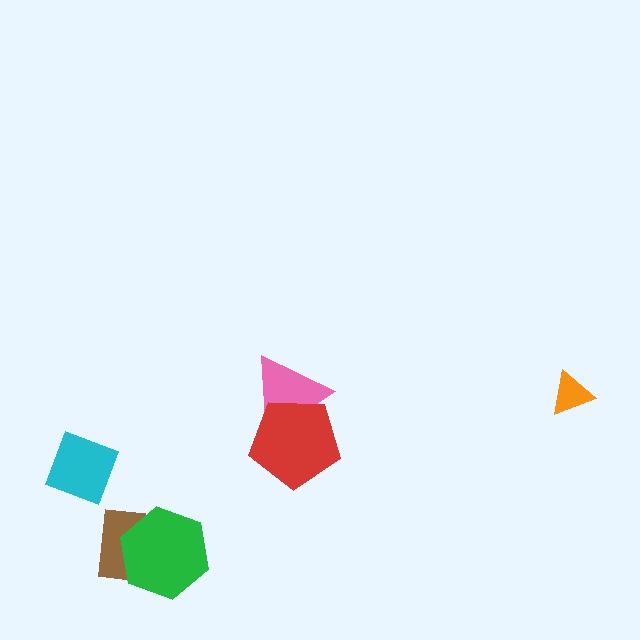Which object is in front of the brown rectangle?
The green hexagon is in front of the brown rectangle.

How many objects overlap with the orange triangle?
0 objects overlap with the orange triangle.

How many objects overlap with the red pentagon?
1 object overlaps with the red pentagon.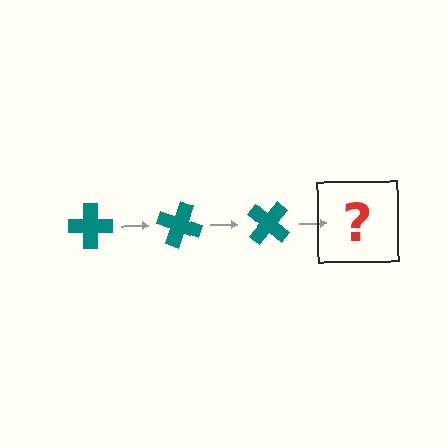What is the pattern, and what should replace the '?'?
The pattern is that the cross rotates 20 degrees each step. The '?' should be a teal cross rotated 60 degrees.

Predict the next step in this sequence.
The next step is a teal cross rotated 60 degrees.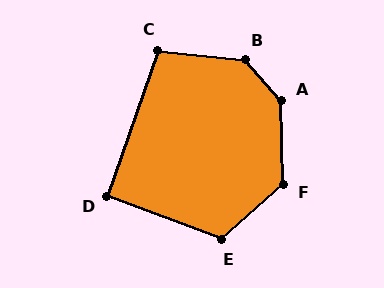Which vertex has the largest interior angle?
A, at approximately 139 degrees.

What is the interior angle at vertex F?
Approximately 131 degrees (obtuse).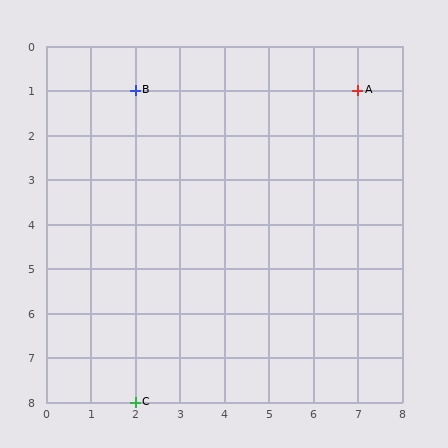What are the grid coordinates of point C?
Point C is at grid coordinates (2, 8).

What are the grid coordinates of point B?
Point B is at grid coordinates (2, 1).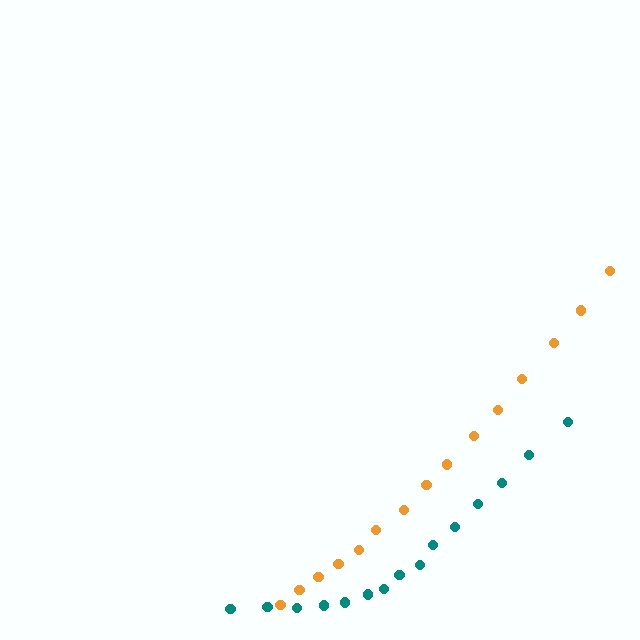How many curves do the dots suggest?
There are 2 distinct paths.